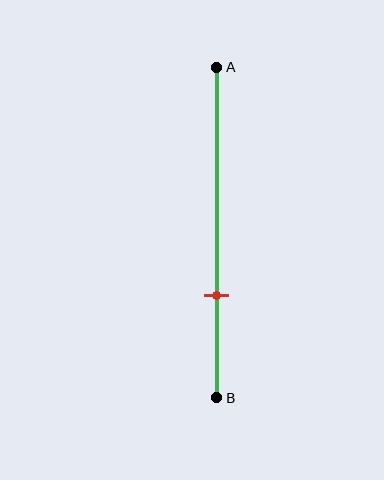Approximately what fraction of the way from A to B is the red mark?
The red mark is approximately 70% of the way from A to B.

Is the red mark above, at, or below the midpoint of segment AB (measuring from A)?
The red mark is below the midpoint of segment AB.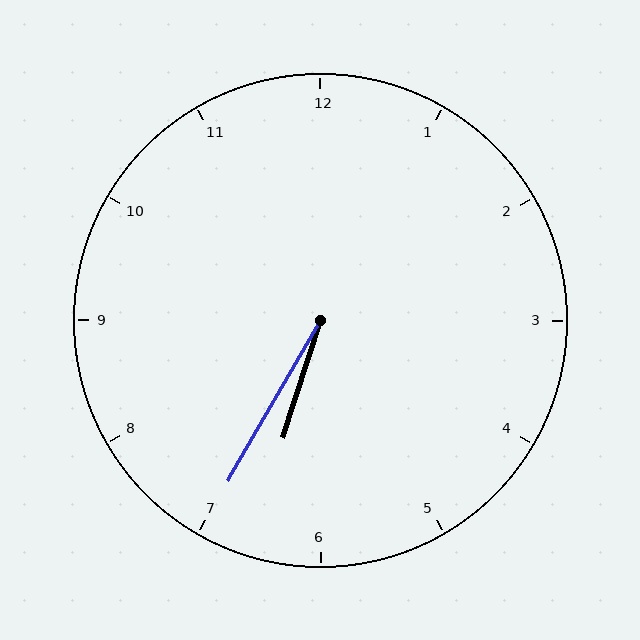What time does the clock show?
6:35.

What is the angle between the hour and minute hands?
Approximately 12 degrees.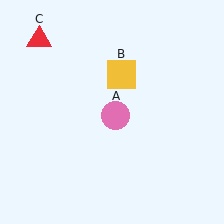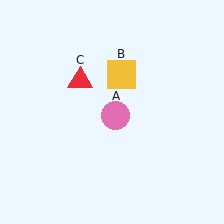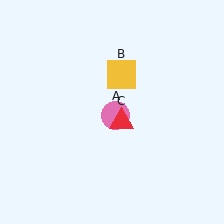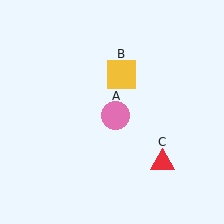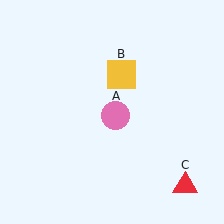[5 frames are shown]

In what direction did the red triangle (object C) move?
The red triangle (object C) moved down and to the right.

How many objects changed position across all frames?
1 object changed position: red triangle (object C).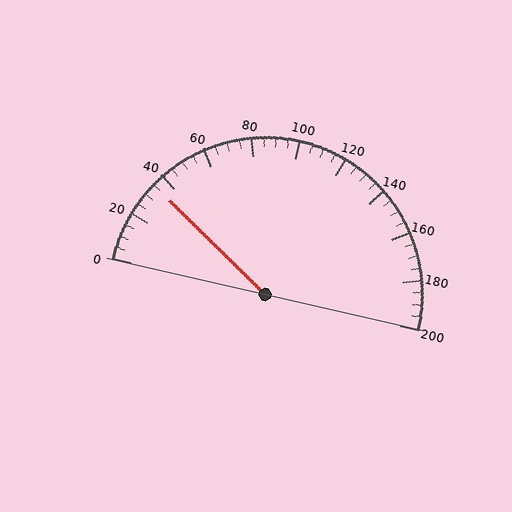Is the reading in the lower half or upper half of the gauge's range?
The reading is in the lower half of the range (0 to 200).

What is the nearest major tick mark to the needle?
The nearest major tick mark is 40.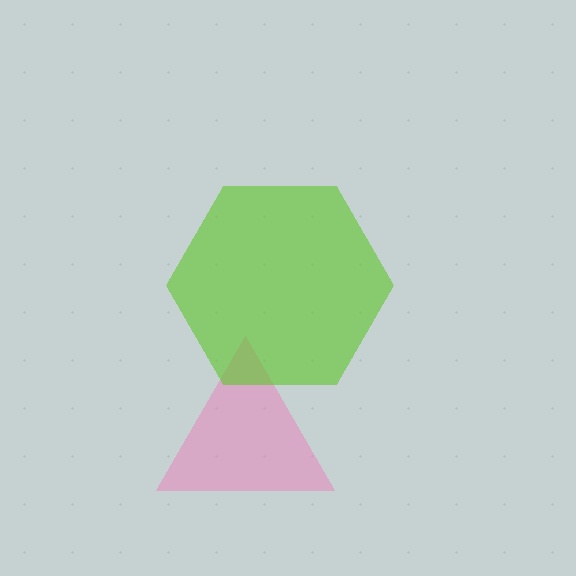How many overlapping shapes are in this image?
There are 2 overlapping shapes in the image.